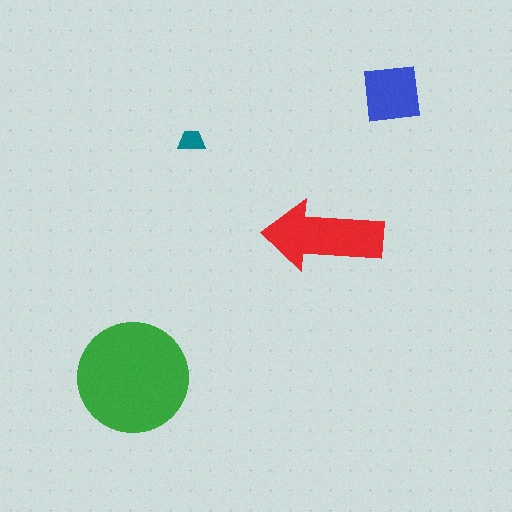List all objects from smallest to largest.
The teal trapezoid, the blue square, the red arrow, the green circle.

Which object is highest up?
The blue square is topmost.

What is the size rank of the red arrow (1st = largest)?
2nd.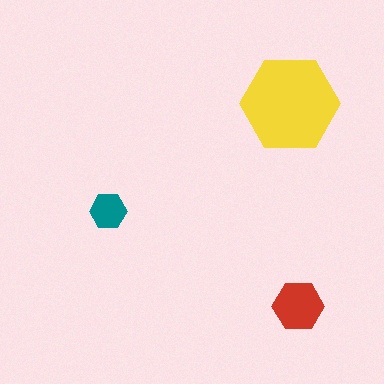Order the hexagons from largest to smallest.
the yellow one, the red one, the teal one.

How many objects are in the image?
There are 3 objects in the image.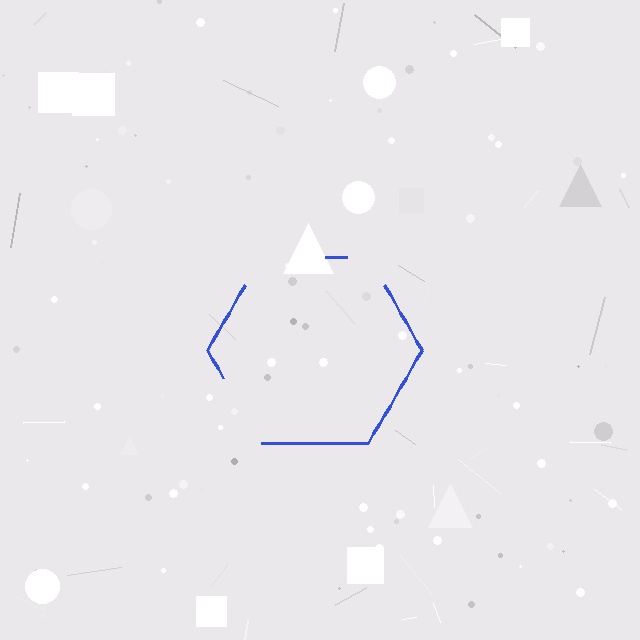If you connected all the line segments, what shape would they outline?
They would outline a hexagon.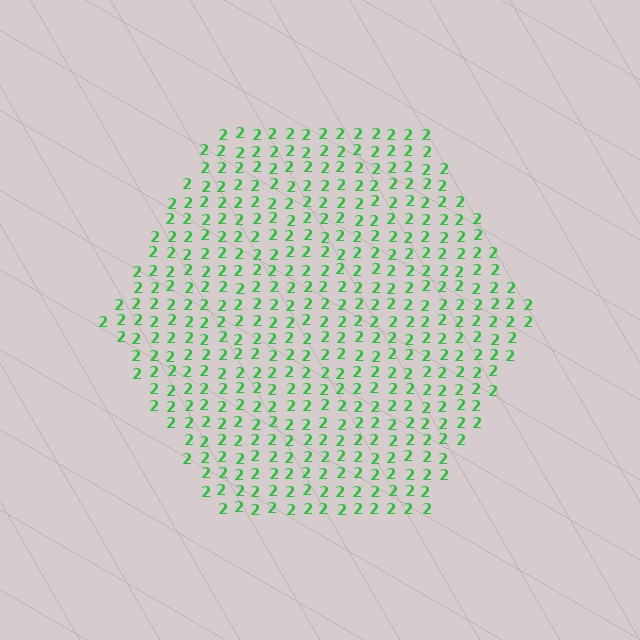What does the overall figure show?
The overall figure shows a hexagon.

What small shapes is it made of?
It is made of small digit 2's.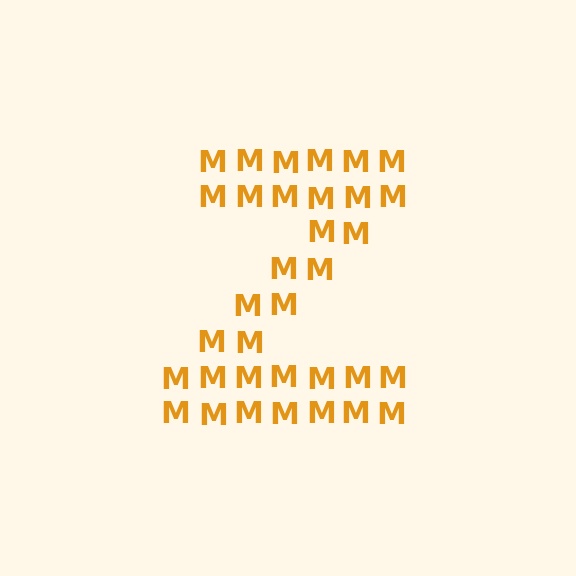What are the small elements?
The small elements are letter M's.